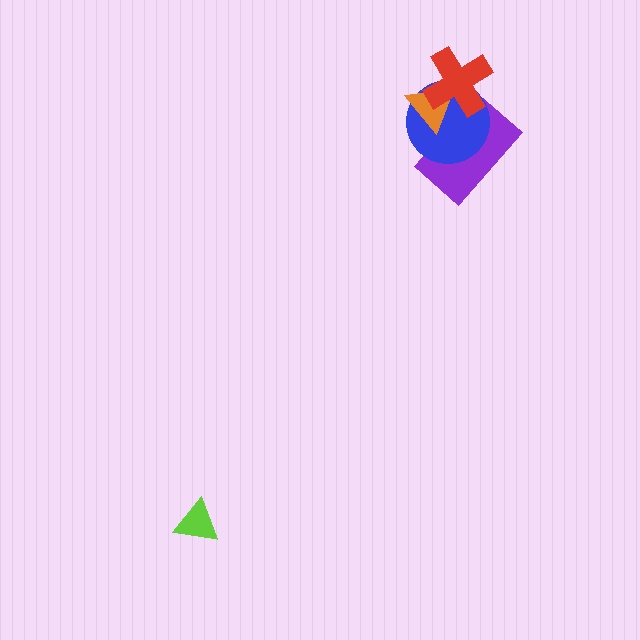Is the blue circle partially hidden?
Yes, it is partially covered by another shape.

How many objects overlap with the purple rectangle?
3 objects overlap with the purple rectangle.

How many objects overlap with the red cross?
3 objects overlap with the red cross.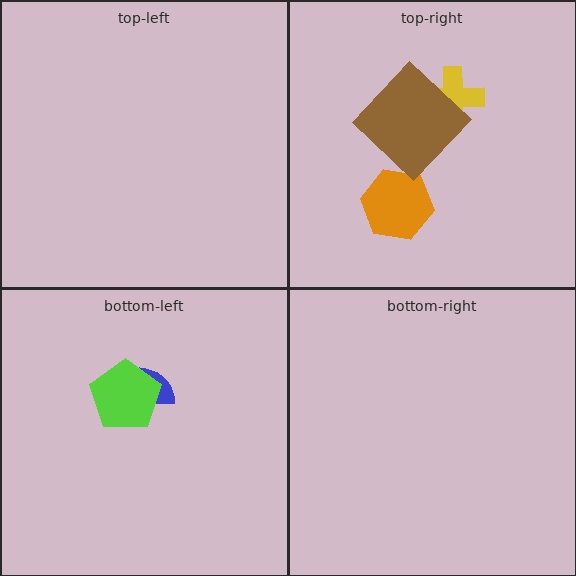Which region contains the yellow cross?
The top-right region.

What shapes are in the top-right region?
The yellow cross, the orange hexagon, the brown diamond.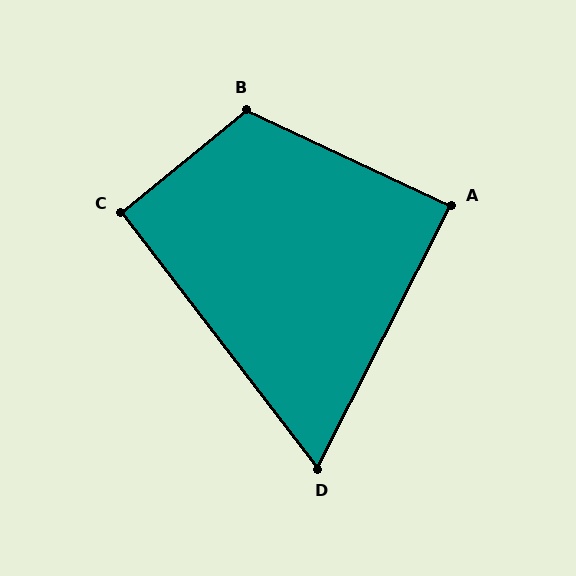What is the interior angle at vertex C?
Approximately 92 degrees (approximately right).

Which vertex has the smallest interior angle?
D, at approximately 65 degrees.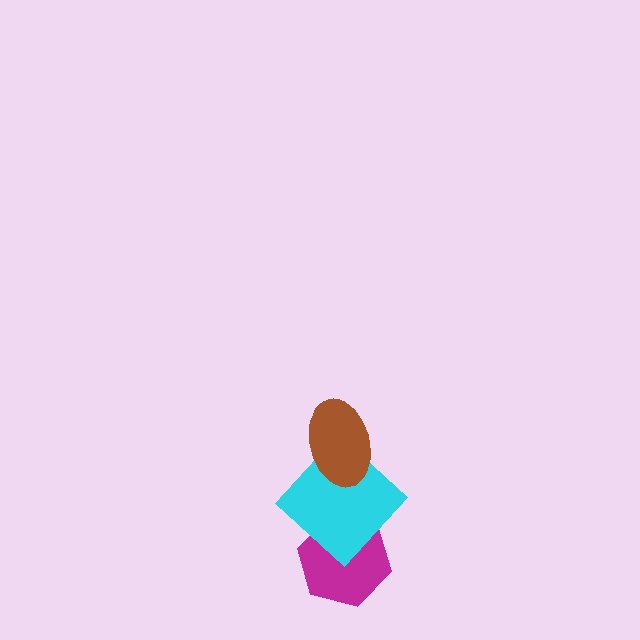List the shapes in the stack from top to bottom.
From top to bottom: the brown ellipse, the cyan diamond, the magenta hexagon.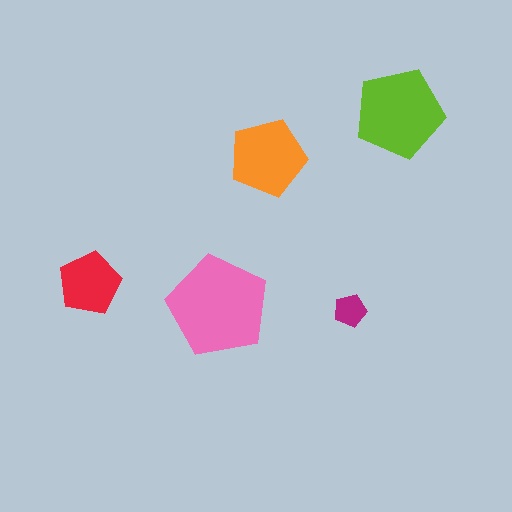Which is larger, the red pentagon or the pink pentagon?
The pink one.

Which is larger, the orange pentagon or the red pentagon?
The orange one.